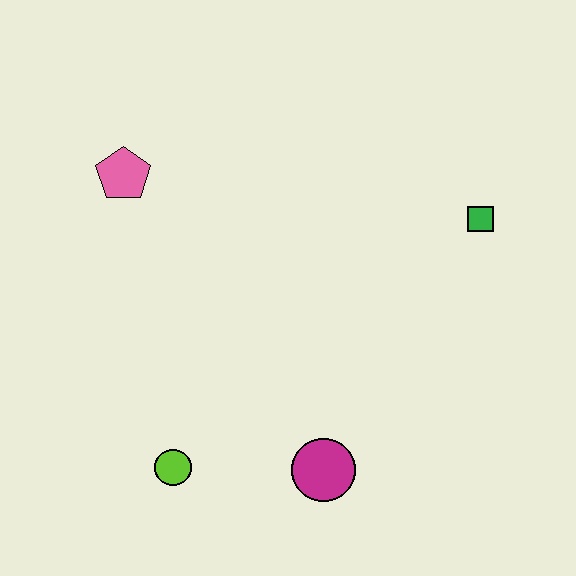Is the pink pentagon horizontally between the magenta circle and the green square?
No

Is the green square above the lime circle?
Yes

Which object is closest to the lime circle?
The magenta circle is closest to the lime circle.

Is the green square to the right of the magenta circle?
Yes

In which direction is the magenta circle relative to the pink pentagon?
The magenta circle is below the pink pentagon.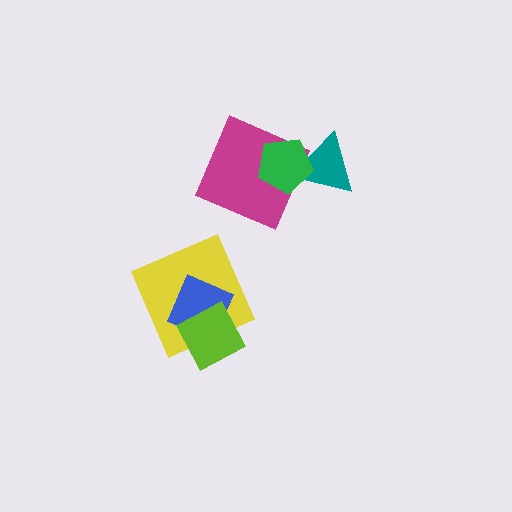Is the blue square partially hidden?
Yes, it is partially covered by another shape.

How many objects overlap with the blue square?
2 objects overlap with the blue square.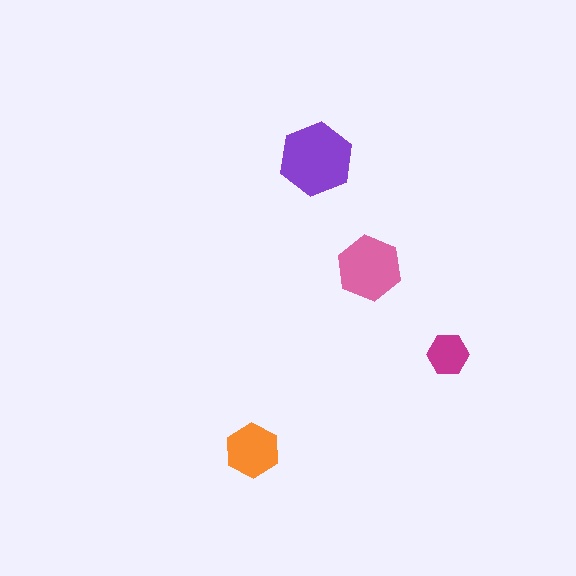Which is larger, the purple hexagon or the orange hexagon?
The purple one.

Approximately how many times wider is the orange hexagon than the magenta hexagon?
About 1.5 times wider.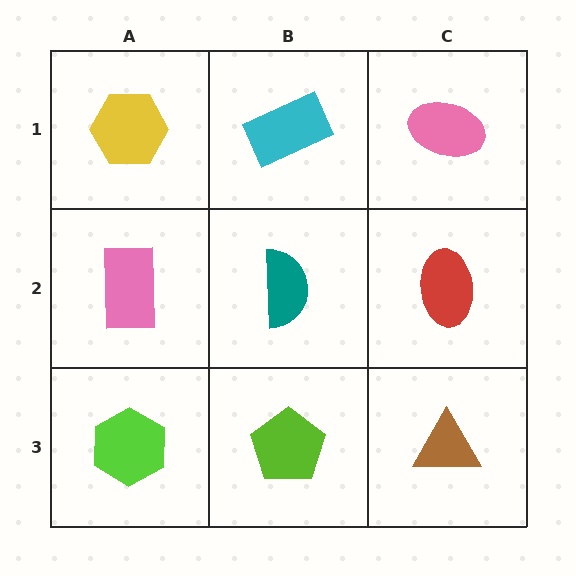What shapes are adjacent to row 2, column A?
A yellow hexagon (row 1, column A), a lime hexagon (row 3, column A), a teal semicircle (row 2, column B).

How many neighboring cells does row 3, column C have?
2.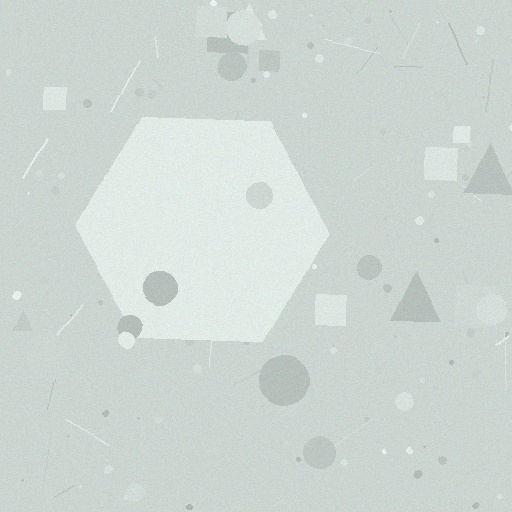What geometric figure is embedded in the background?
A hexagon is embedded in the background.